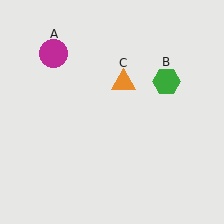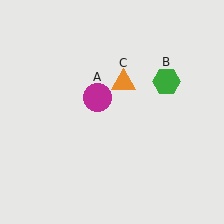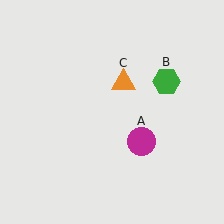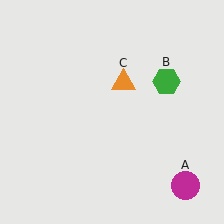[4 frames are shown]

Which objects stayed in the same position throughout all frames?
Green hexagon (object B) and orange triangle (object C) remained stationary.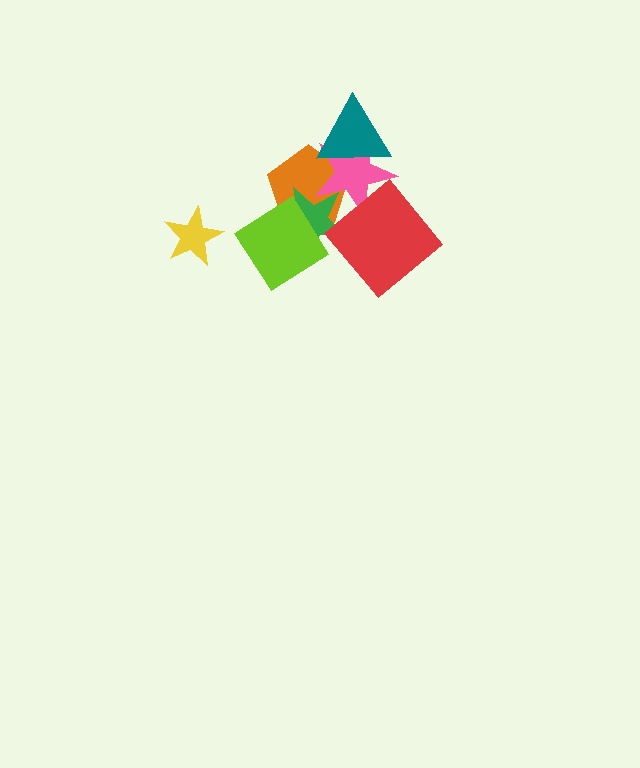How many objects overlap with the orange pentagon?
4 objects overlap with the orange pentagon.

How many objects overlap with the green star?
3 objects overlap with the green star.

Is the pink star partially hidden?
Yes, it is partially covered by another shape.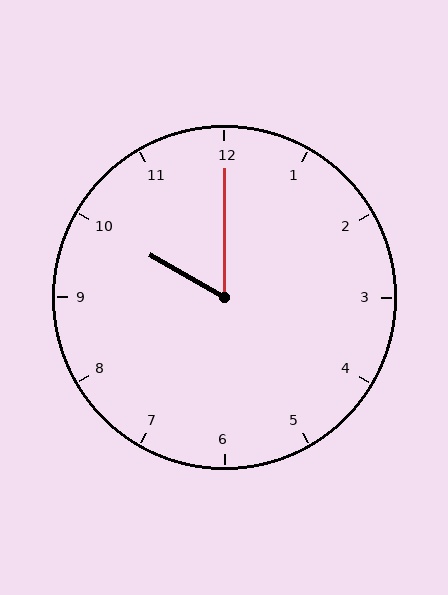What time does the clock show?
10:00.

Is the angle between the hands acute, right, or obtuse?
It is acute.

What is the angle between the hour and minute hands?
Approximately 60 degrees.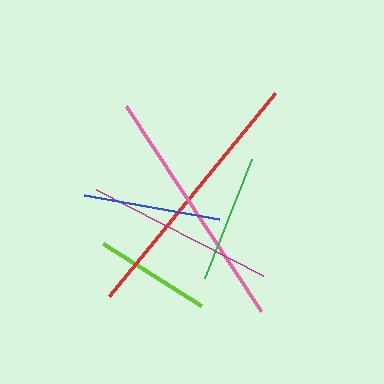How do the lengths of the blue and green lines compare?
The blue and green lines are approximately the same length.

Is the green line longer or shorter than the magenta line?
The magenta line is longer than the green line.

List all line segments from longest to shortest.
From longest to shortest: red, pink, magenta, blue, green, lime.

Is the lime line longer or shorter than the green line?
The green line is longer than the lime line.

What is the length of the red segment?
The red segment is approximately 262 pixels long.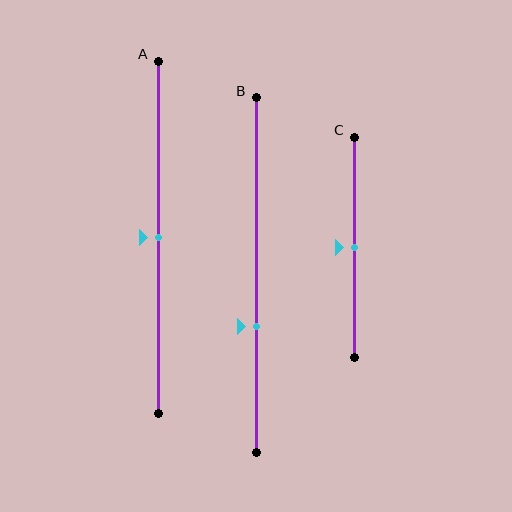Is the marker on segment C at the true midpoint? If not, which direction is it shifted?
Yes, the marker on segment C is at the true midpoint.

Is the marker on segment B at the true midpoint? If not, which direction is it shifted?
No, the marker on segment B is shifted downward by about 15% of the segment length.